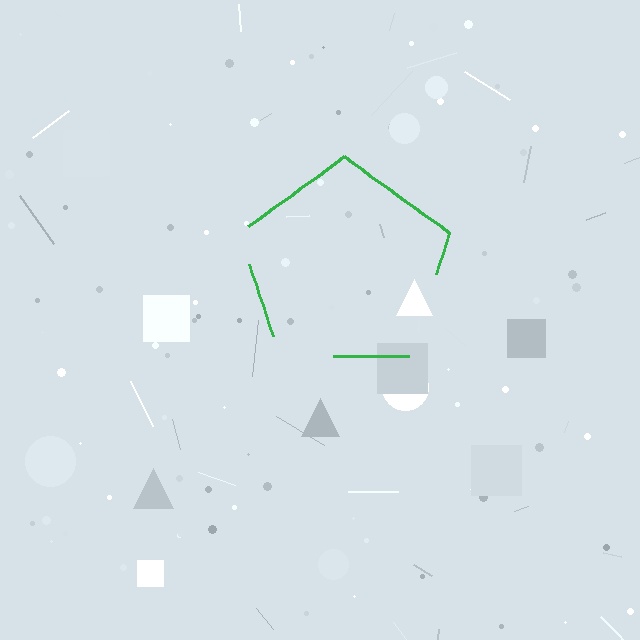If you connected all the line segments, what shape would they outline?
They would outline a pentagon.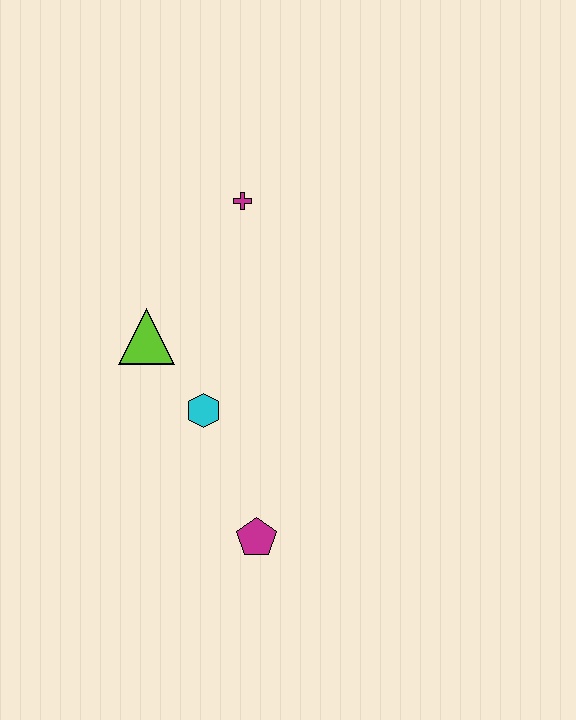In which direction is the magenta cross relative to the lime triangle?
The magenta cross is above the lime triangle.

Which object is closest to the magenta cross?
The lime triangle is closest to the magenta cross.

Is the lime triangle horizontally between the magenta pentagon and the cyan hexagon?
No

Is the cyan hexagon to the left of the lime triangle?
No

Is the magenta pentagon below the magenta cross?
Yes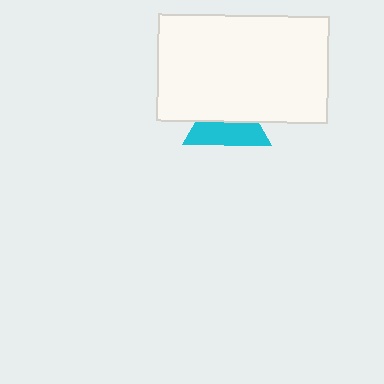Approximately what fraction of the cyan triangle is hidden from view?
Roughly 48% of the cyan triangle is hidden behind the white rectangle.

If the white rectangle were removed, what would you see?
You would see the complete cyan triangle.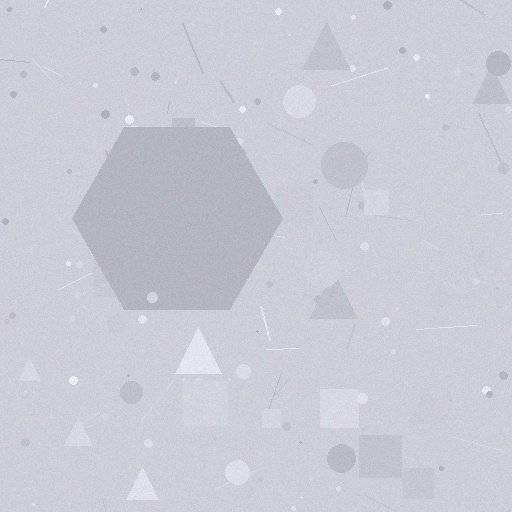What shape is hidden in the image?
A hexagon is hidden in the image.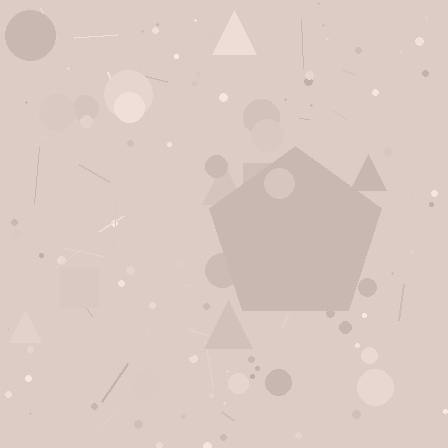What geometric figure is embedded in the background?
A pentagon is embedded in the background.